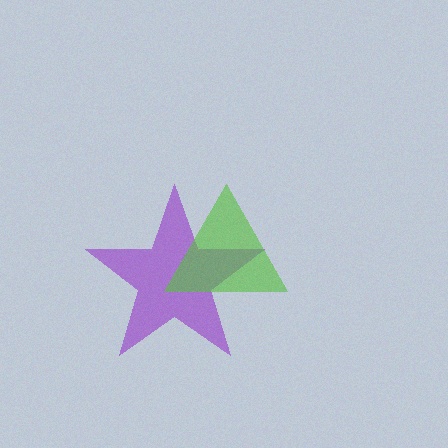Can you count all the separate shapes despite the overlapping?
Yes, there are 2 separate shapes.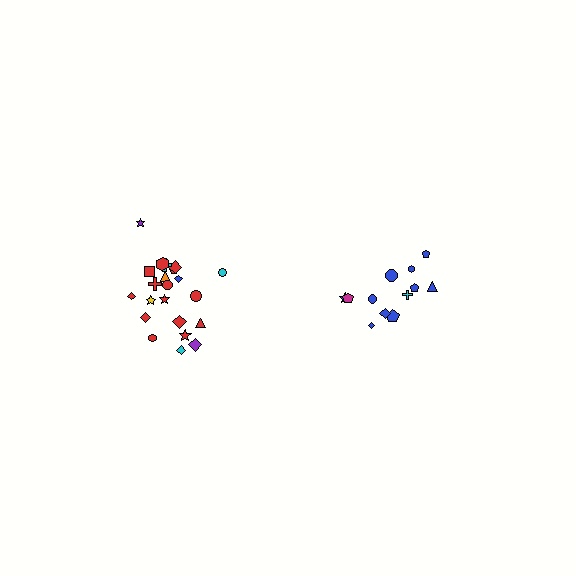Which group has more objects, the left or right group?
The left group.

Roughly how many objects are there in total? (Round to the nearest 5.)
Roughly 35 objects in total.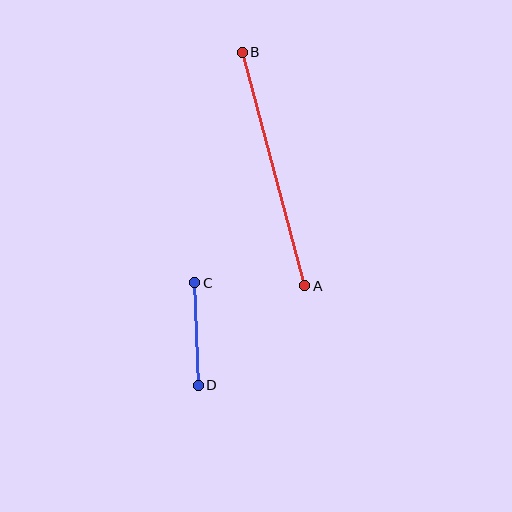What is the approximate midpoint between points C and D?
The midpoint is at approximately (196, 334) pixels.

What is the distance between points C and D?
The distance is approximately 103 pixels.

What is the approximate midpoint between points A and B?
The midpoint is at approximately (273, 169) pixels.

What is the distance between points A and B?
The distance is approximately 242 pixels.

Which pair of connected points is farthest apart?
Points A and B are farthest apart.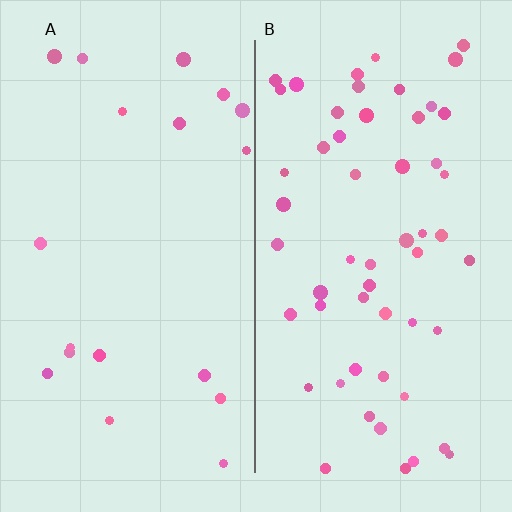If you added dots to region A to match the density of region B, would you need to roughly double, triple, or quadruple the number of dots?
Approximately triple.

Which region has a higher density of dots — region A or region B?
B (the right).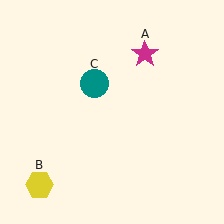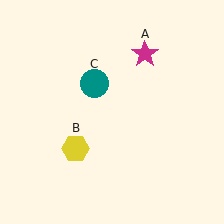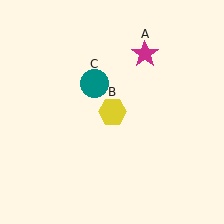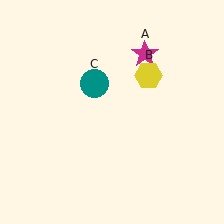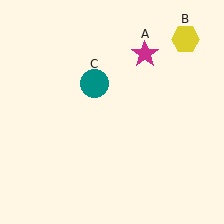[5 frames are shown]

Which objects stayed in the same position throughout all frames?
Magenta star (object A) and teal circle (object C) remained stationary.